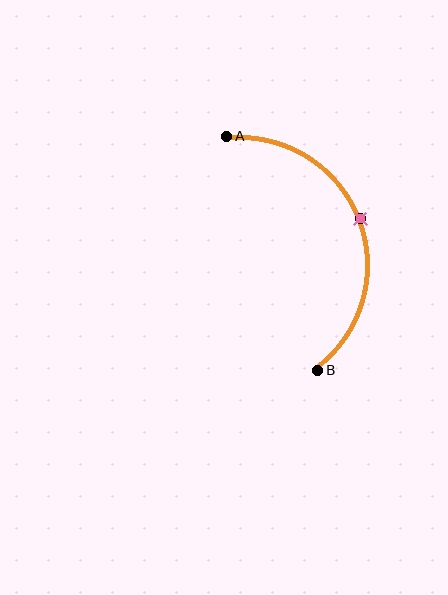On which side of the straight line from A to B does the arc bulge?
The arc bulges to the right of the straight line connecting A and B.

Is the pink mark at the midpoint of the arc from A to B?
Yes. The pink mark lies on the arc at equal arc-length from both A and B — it is the arc midpoint.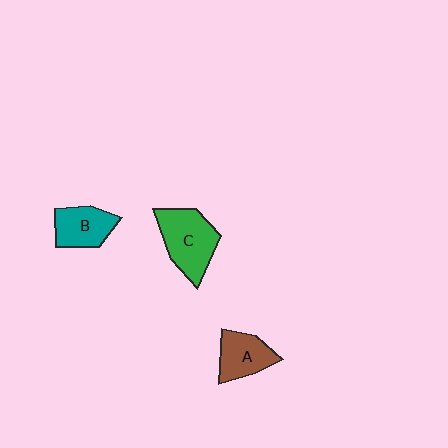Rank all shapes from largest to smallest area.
From largest to smallest: C (green), B (teal), A (brown).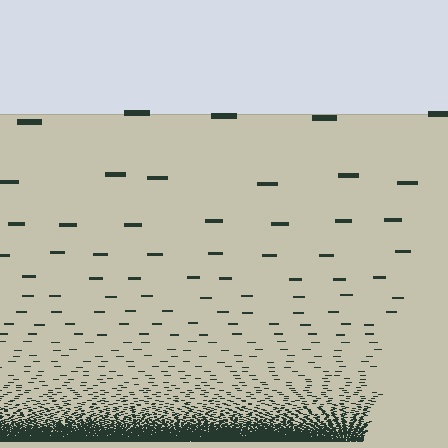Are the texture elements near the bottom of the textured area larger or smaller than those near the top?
Smaller. The gradient is inverted — elements near the bottom are smaller and denser.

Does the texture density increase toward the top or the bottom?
Density increases toward the bottom.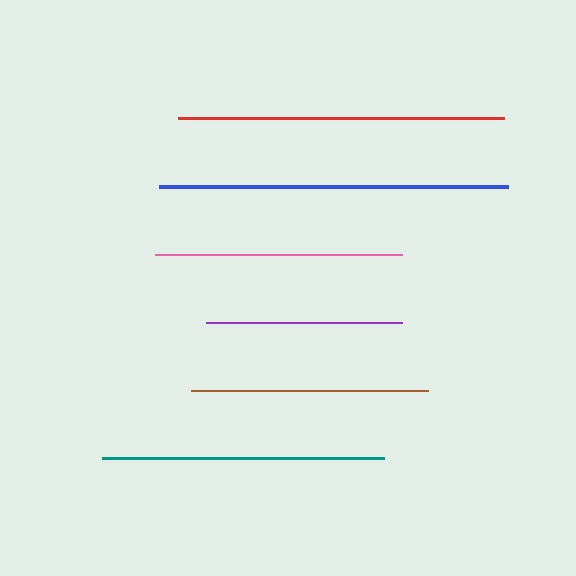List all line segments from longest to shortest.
From longest to shortest: blue, red, teal, pink, brown, purple.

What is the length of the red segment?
The red segment is approximately 326 pixels long.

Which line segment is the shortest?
The purple line is the shortest at approximately 196 pixels.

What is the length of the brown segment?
The brown segment is approximately 237 pixels long.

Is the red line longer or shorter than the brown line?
The red line is longer than the brown line.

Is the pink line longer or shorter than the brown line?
The pink line is longer than the brown line.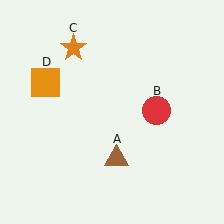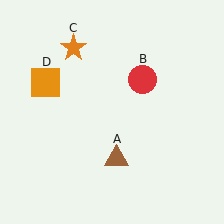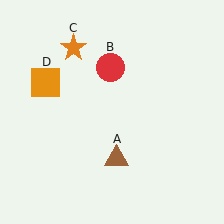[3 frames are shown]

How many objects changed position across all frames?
1 object changed position: red circle (object B).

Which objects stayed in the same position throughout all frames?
Brown triangle (object A) and orange star (object C) and orange square (object D) remained stationary.